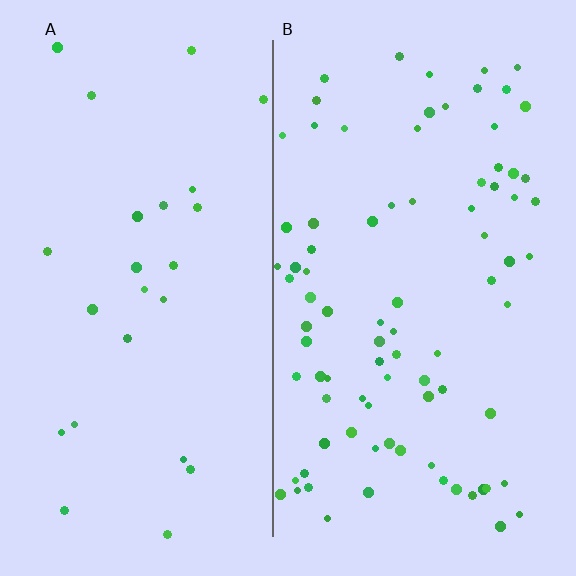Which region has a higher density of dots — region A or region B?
B (the right).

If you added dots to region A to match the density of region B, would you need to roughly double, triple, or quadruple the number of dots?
Approximately triple.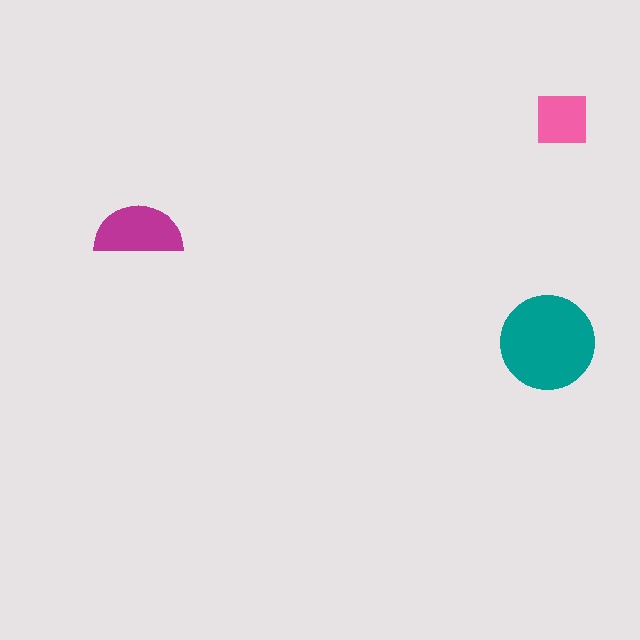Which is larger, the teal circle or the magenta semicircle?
The teal circle.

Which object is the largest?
The teal circle.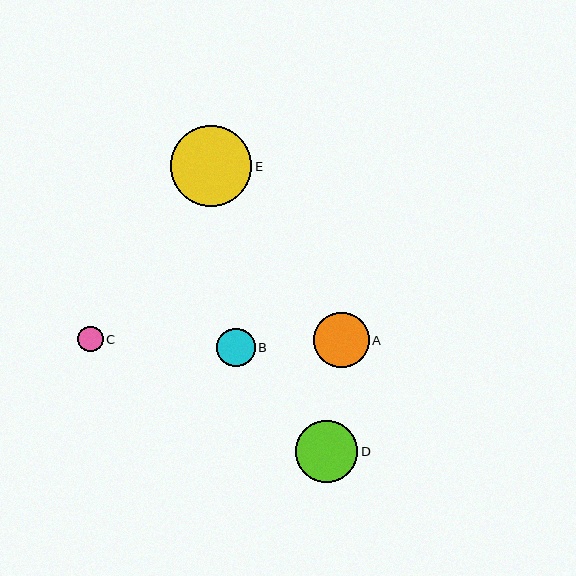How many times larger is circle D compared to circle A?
Circle D is approximately 1.1 times the size of circle A.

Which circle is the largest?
Circle E is the largest with a size of approximately 81 pixels.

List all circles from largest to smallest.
From largest to smallest: E, D, A, B, C.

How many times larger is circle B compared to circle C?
Circle B is approximately 1.5 times the size of circle C.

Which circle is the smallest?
Circle C is the smallest with a size of approximately 26 pixels.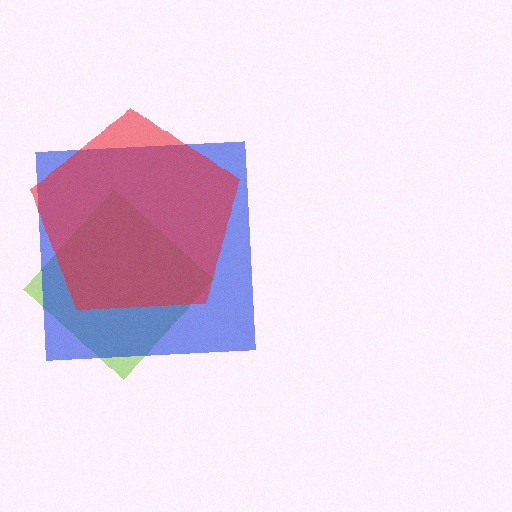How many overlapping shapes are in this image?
There are 3 overlapping shapes in the image.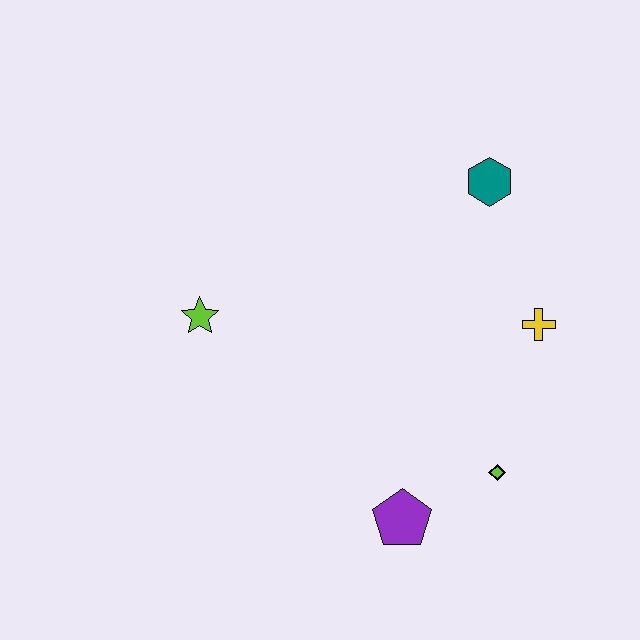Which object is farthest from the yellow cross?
The lime star is farthest from the yellow cross.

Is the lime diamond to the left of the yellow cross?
Yes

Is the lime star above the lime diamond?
Yes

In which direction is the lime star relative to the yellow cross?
The lime star is to the left of the yellow cross.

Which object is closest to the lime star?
The purple pentagon is closest to the lime star.